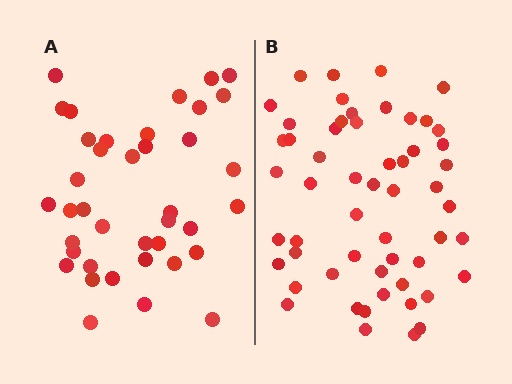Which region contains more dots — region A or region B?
Region B (the right region) has more dots.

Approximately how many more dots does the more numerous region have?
Region B has approximately 15 more dots than region A.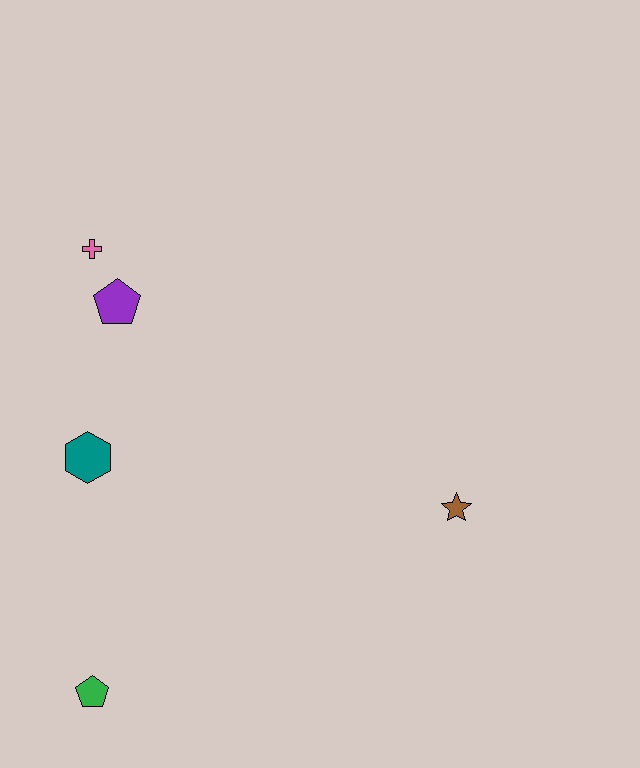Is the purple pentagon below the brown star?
No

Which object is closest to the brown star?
The teal hexagon is closest to the brown star.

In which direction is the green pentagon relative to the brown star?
The green pentagon is to the left of the brown star.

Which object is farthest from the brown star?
The pink cross is farthest from the brown star.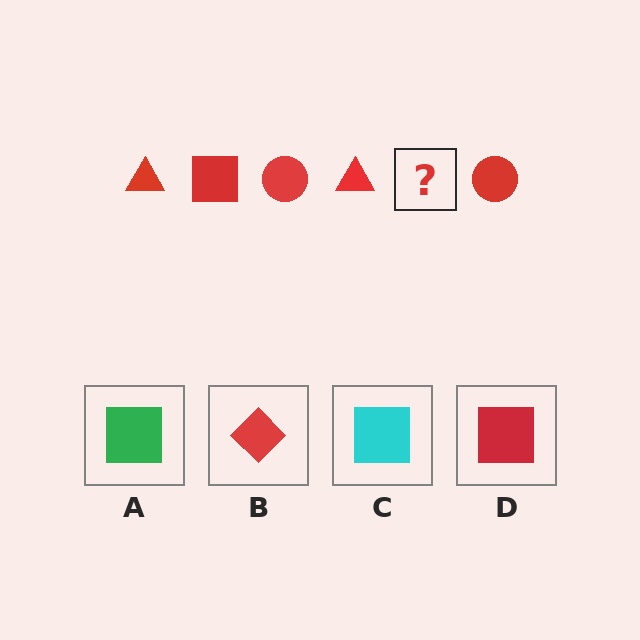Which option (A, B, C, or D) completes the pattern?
D.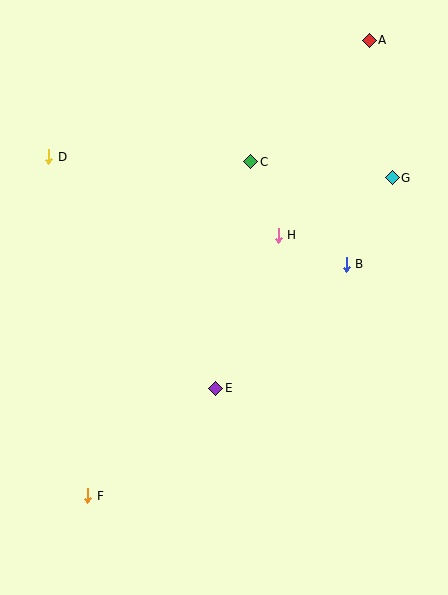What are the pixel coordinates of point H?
Point H is at (278, 235).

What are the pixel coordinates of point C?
Point C is at (251, 162).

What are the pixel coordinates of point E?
Point E is at (216, 388).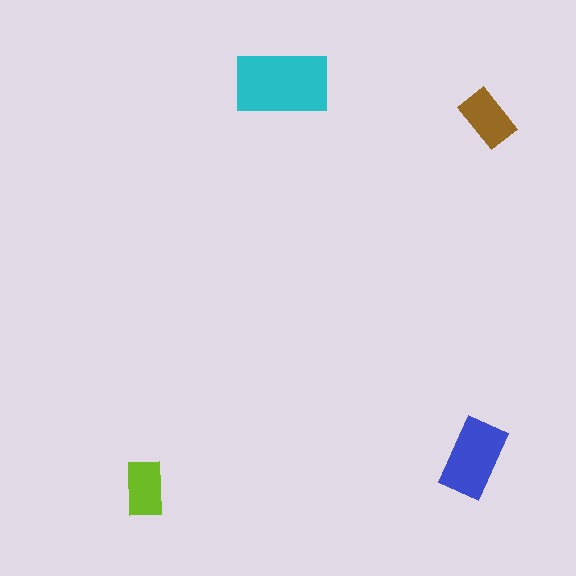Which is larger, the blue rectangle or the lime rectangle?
The blue one.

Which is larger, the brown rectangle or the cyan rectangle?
The cyan one.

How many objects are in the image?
There are 4 objects in the image.